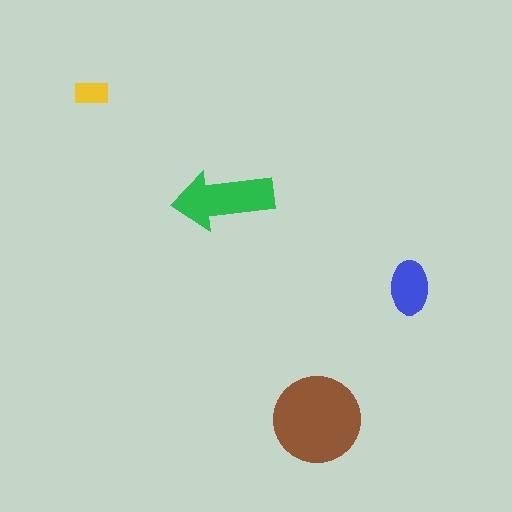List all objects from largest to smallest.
The brown circle, the green arrow, the blue ellipse, the yellow rectangle.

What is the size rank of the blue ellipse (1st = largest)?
3rd.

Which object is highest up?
The yellow rectangle is topmost.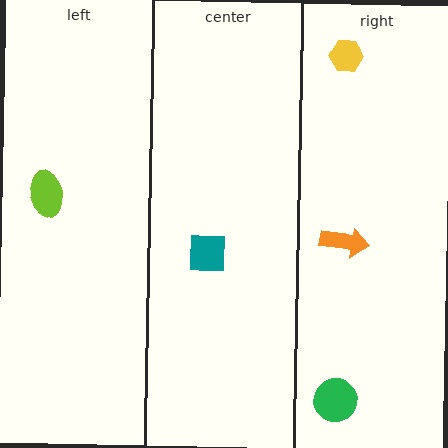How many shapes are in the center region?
1.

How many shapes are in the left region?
1.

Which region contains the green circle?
The right region.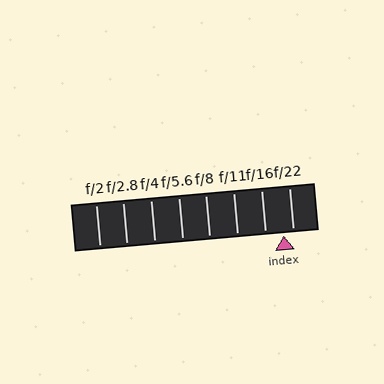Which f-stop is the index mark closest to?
The index mark is closest to f/22.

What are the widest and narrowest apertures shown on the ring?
The widest aperture shown is f/2 and the narrowest is f/22.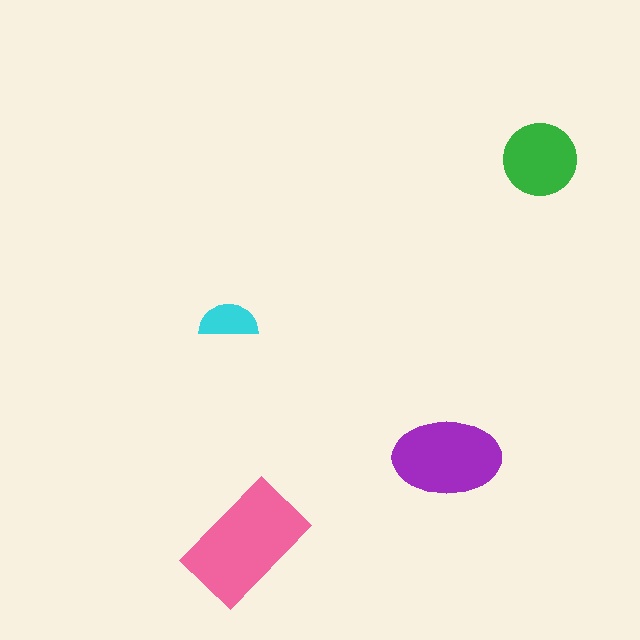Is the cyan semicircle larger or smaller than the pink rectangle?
Smaller.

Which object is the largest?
The pink rectangle.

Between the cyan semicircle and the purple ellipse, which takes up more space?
The purple ellipse.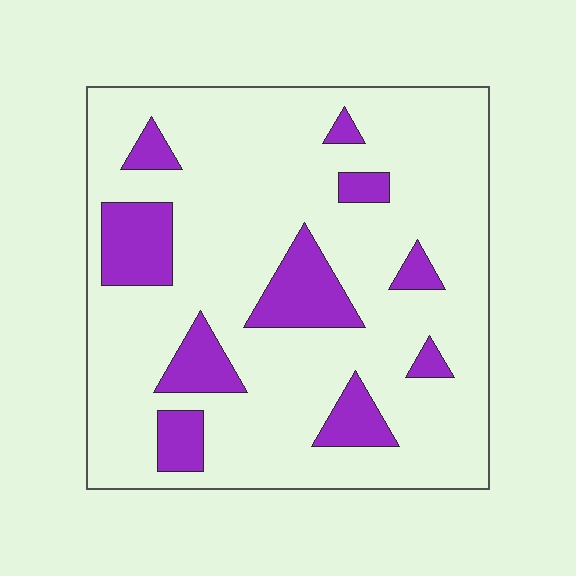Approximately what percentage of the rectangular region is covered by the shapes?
Approximately 20%.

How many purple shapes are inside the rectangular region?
10.